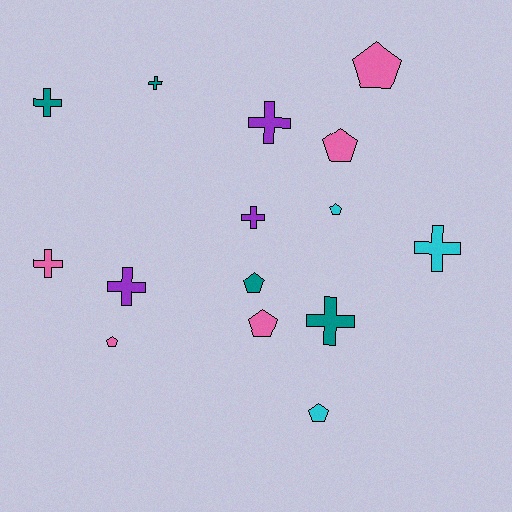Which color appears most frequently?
Pink, with 5 objects.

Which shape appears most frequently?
Cross, with 8 objects.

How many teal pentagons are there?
There is 1 teal pentagon.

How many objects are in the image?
There are 15 objects.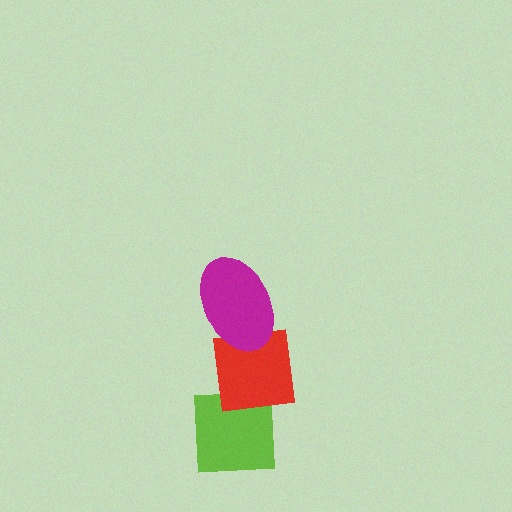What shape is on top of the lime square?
The red square is on top of the lime square.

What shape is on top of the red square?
The magenta ellipse is on top of the red square.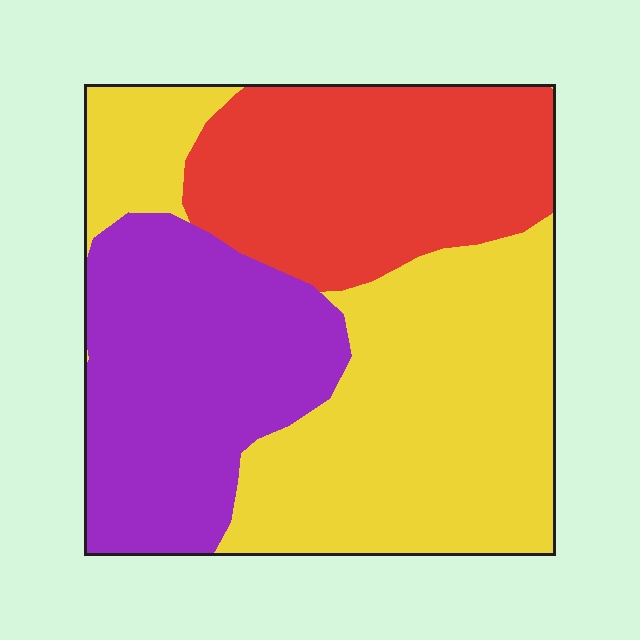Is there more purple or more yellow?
Yellow.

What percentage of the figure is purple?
Purple takes up about one third (1/3) of the figure.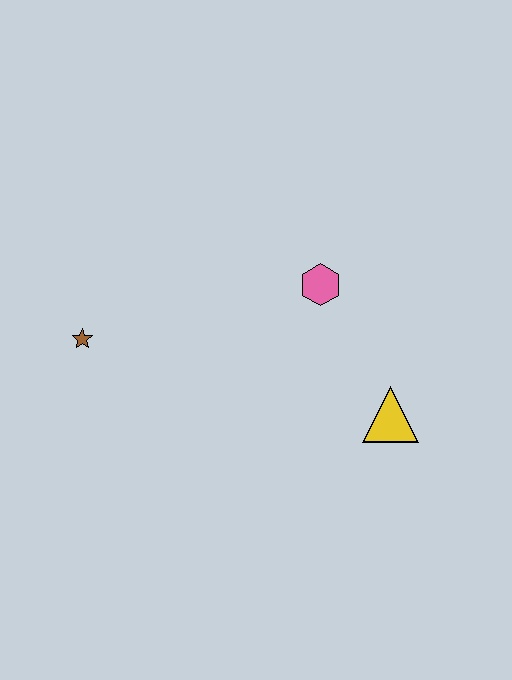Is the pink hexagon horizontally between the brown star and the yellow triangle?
Yes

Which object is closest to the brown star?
The pink hexagon is closest to the brown star.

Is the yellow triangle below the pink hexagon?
Yes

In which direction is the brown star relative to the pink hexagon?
The brown star is to the left of the pink hexagon.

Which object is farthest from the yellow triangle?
The brown star is farthest from the yellow triangle.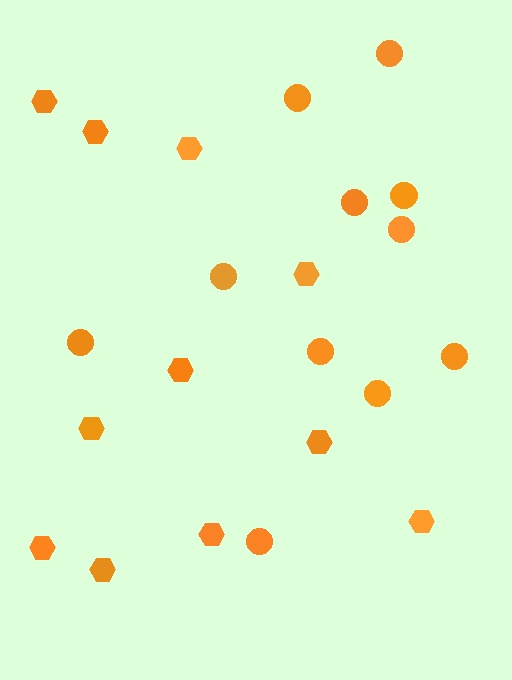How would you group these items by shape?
There are 2 groups: one group of circles (11) and one group of hexagons (11).